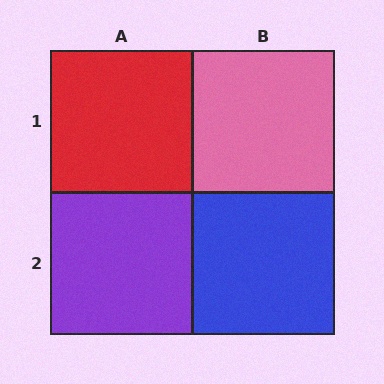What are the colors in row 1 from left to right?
Red, pink.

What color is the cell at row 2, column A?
Purple.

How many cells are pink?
1 cell is pink.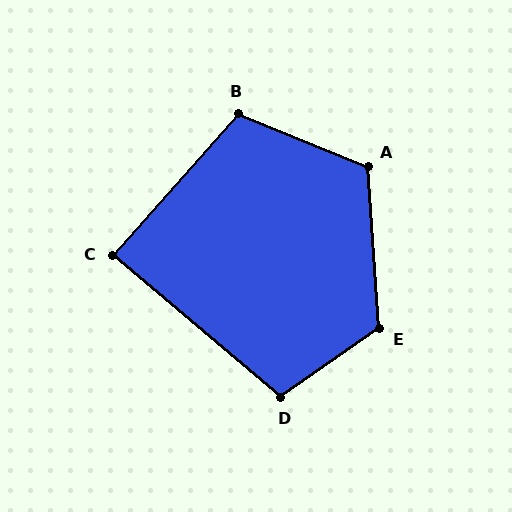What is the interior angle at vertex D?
Approximately 105 degrees (obtuse).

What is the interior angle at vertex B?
Approximately 109 degrees (obtuse).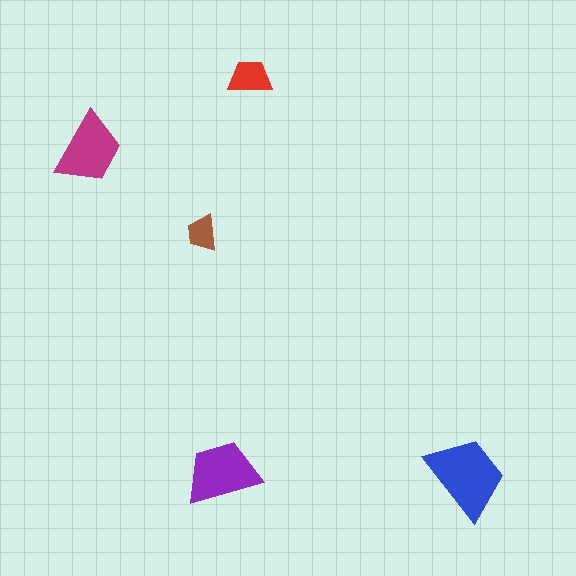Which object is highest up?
The red trapezoid is topmost.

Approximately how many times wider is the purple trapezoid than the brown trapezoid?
About 2 times wider.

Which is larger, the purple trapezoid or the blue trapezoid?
The blue one.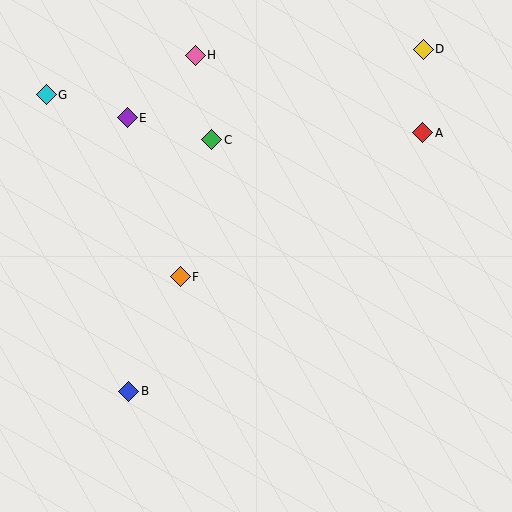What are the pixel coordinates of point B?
Point B is at (129, 391).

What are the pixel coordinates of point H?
Point H is at (195, 55).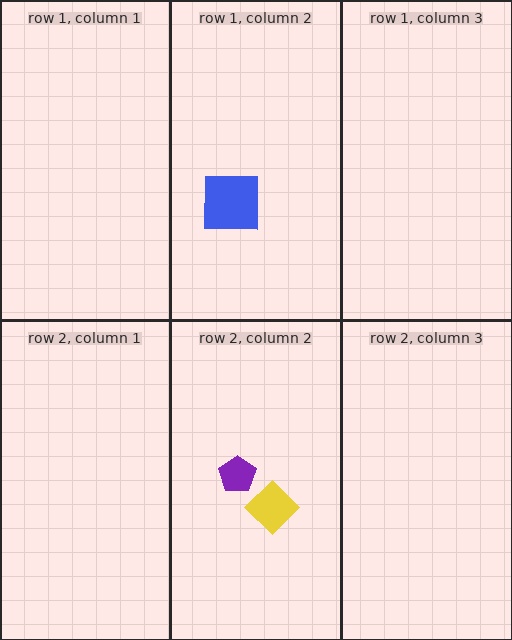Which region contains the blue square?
The row 1, column 2 region.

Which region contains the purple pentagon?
The row 2, column 2 region.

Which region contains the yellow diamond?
The row 2, column 2 region.